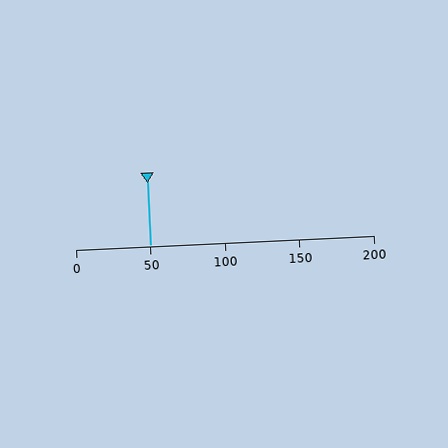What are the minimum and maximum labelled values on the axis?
The axis runs from 0 to 200.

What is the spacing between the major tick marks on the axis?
The major ticks are spaced 50 apart.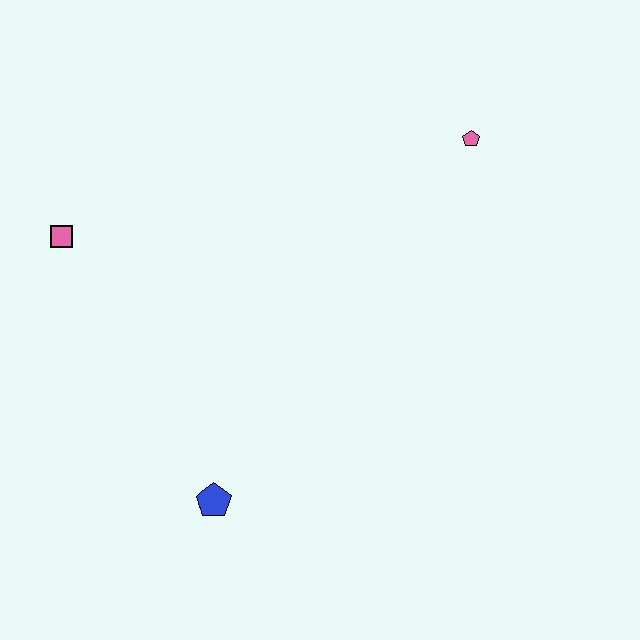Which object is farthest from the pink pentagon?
The blue pentagon is farthest from the pink pentagon.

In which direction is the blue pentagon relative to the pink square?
The blue pentagon is below the pink square.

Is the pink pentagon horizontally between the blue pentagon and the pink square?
No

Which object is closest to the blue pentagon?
The pink square is closest to the blue pentagon.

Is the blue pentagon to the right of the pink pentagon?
No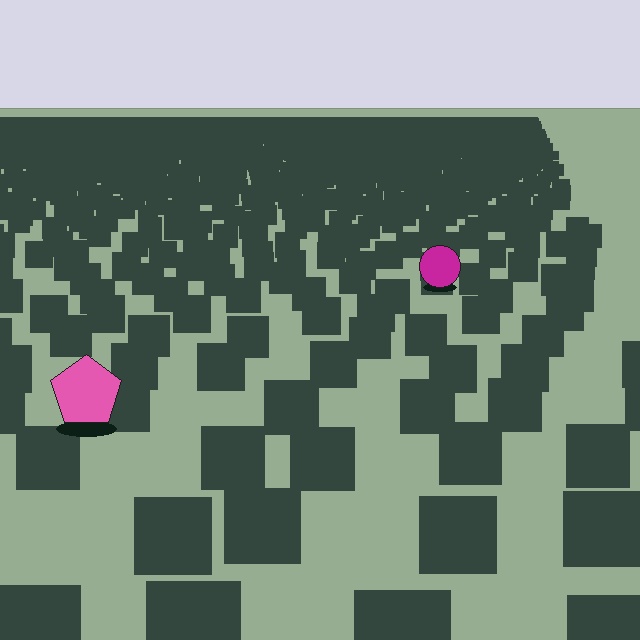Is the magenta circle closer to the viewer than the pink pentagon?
No. The pink pentagon is closer — you can tell from the texture gradient: the ground texture is coarser near it.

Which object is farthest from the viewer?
The magenta circle is farthest from the viewer. It appears smaller and the ground texture around it is denser.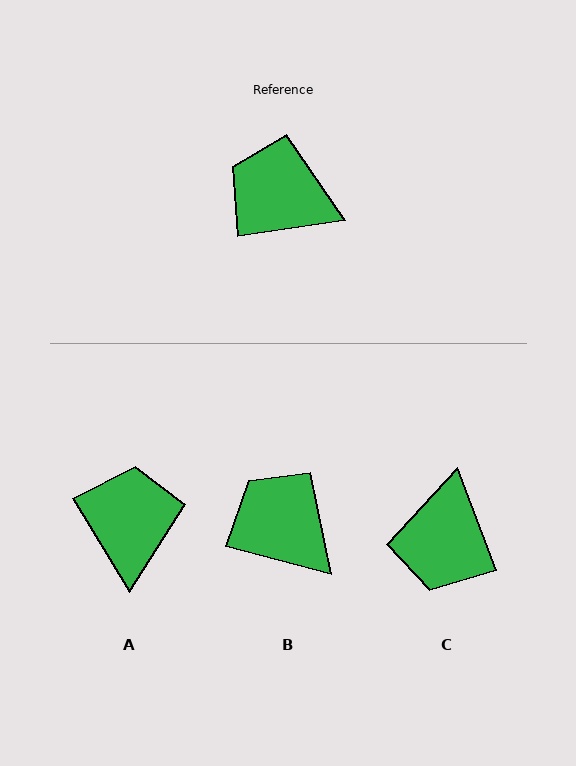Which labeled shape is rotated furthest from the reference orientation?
C, about 102 degrees away.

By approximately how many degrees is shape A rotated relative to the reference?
Approximately 67 degrees clockwise.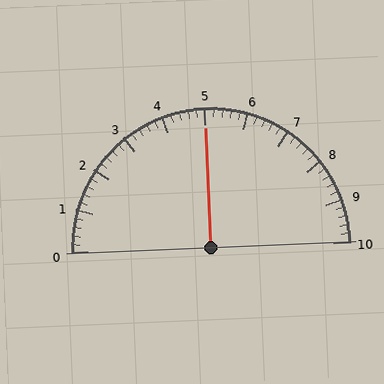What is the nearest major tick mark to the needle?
The nearest major tick mark is 5.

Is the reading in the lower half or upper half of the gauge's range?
The reading is in the upper half of the range (0 to 10).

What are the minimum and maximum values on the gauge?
The gauge ranges from 0 to 10.